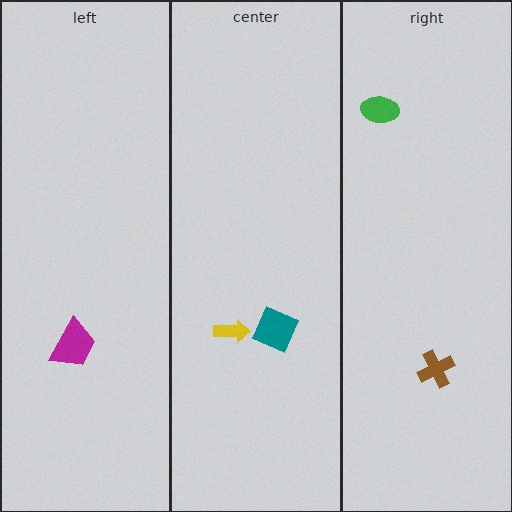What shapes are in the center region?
The teal diamond, the yellow arrow.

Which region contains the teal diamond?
The center region.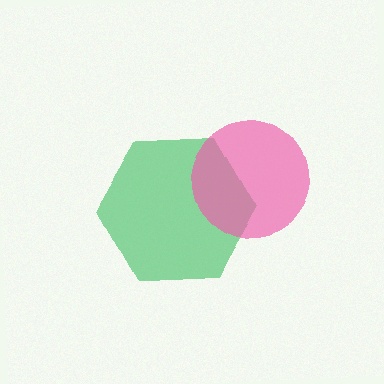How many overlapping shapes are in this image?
There are 2 overlapping shapes in the image.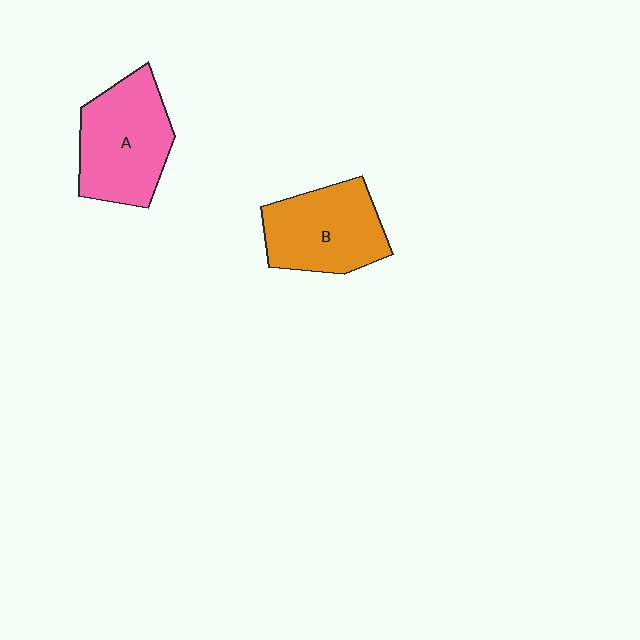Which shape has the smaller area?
Shape B (orange).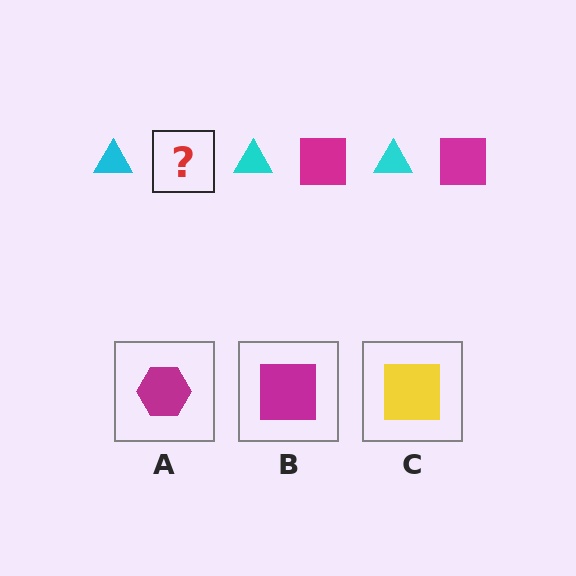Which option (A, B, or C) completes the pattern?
B.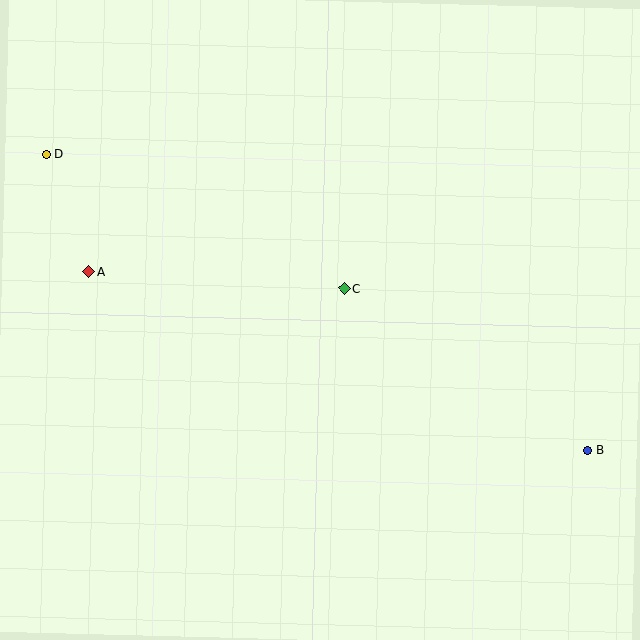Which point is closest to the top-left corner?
Point D is closest to the top-left corner.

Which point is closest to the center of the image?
Point C at (344, 289) is closest to the center.